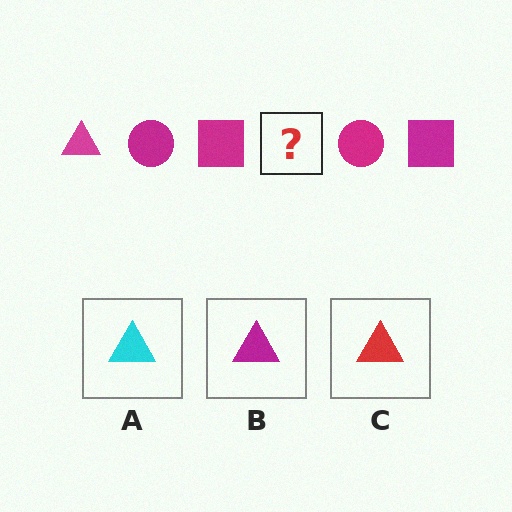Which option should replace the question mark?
Option B.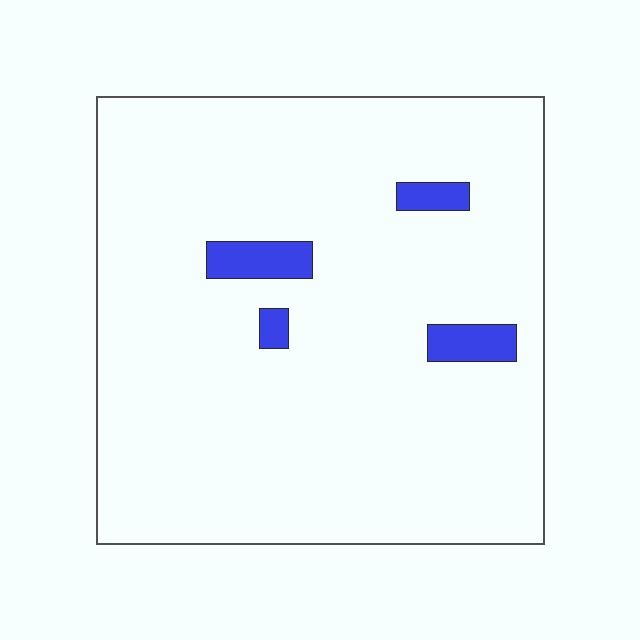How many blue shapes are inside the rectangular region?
4.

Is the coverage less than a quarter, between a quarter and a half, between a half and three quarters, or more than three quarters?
Less than a quarter.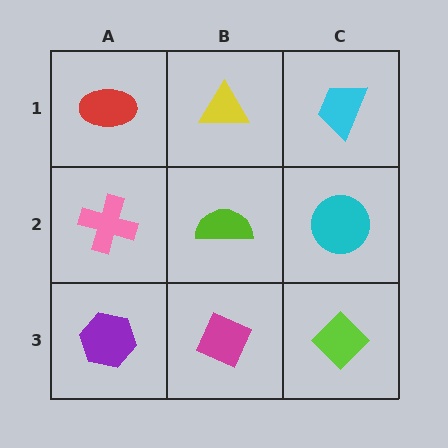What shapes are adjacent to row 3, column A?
A pink cross (row 2, column A), a magenta diamond (row 3, column B).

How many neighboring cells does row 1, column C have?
2.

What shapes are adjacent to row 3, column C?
A cyan circle (row 2, column C), a magenta diamond (row 3, column B).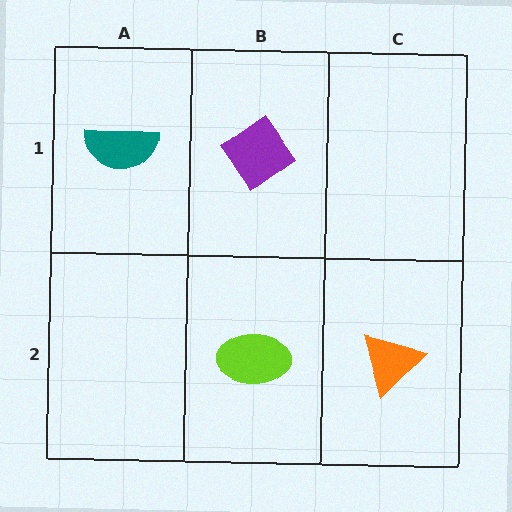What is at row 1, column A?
A teal semicircle.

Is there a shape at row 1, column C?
No, that cell is empty.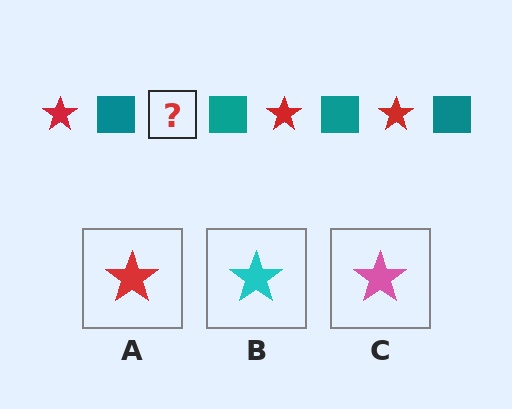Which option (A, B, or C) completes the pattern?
A.